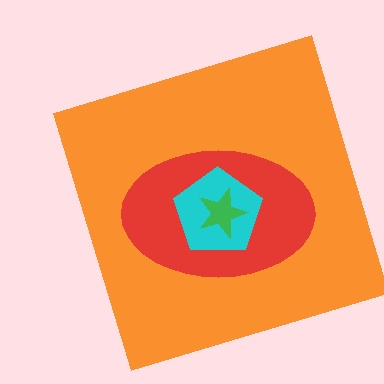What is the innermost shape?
The green star.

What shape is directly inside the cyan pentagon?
The green star.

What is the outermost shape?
The orange square.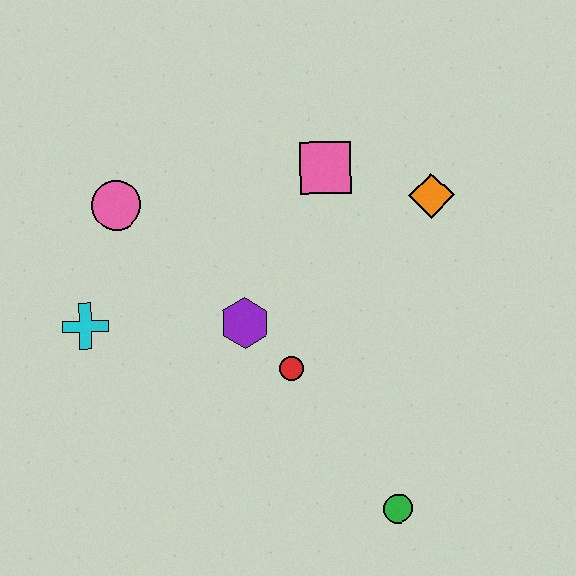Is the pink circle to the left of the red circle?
Yes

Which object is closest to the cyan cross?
The pink circle is closest to the cyan cross.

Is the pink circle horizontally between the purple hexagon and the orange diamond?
No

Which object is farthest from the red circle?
The pink circle is farthest from the red circle.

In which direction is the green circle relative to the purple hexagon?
The green circle is below the purple hexagon.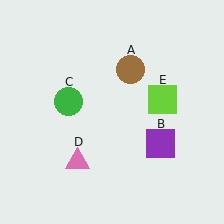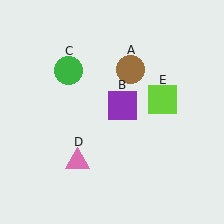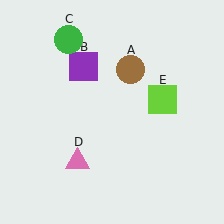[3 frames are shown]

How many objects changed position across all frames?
2 objects changed position: purple square (object B), green circle (object C).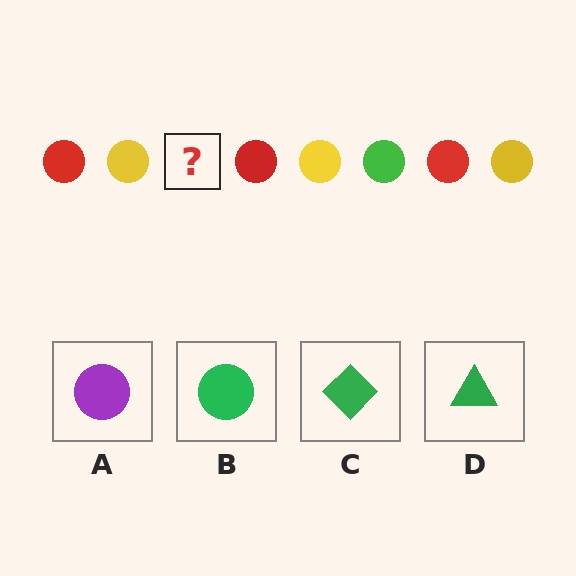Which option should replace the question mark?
Option B.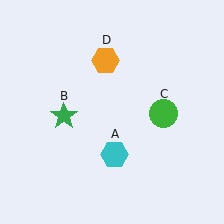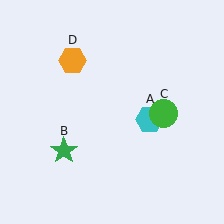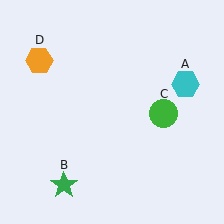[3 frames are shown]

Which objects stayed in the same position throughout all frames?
Green circle (object C) remained stationary.